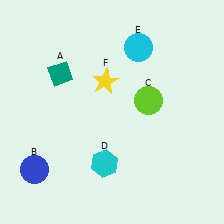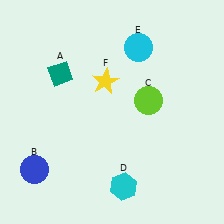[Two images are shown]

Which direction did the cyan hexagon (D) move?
The cyan hexagon (D) moved down.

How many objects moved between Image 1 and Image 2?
1 object moved between the two images.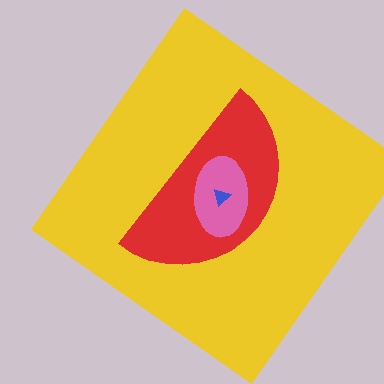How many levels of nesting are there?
4.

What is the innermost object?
The blue triangle.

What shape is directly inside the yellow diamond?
The red semicircle.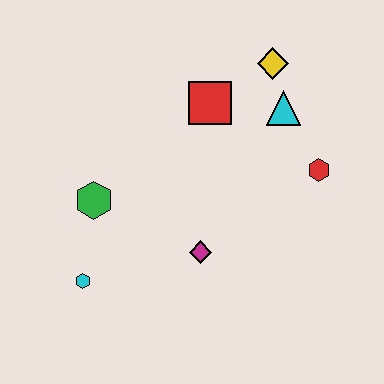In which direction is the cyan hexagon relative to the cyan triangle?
The cyan hexagon is to the left of the cyan triangle.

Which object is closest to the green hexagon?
The cyan hexagon is closest to the green hexagon.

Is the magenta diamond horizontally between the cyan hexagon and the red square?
Yes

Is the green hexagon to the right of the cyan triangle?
No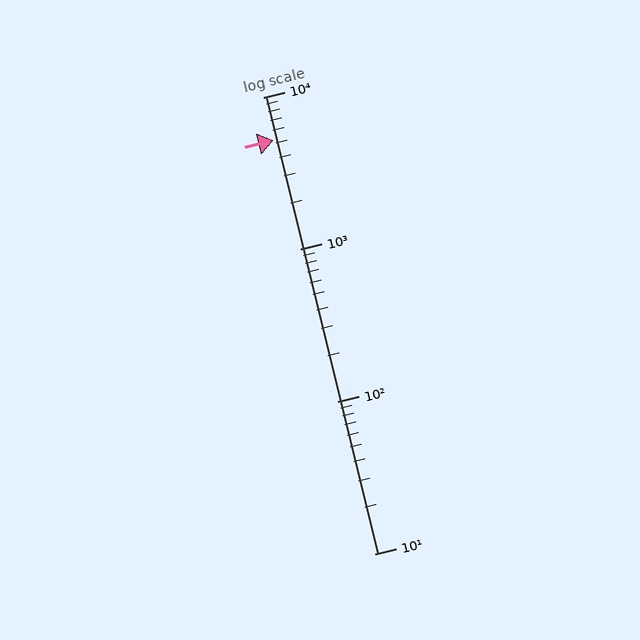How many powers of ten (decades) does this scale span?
The scale spans 3 decades, from 10 to 10000.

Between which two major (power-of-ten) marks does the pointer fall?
The pointer is between 1000 and 10000.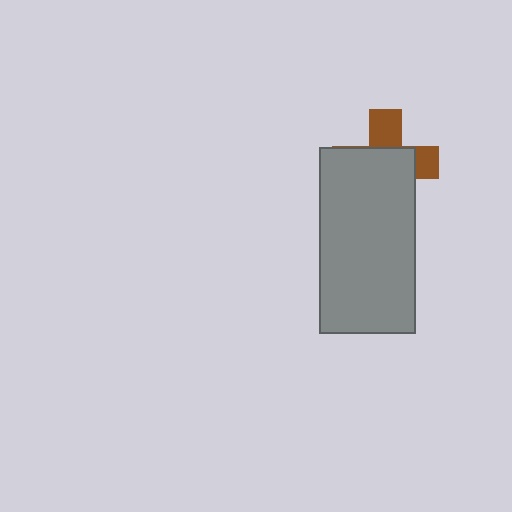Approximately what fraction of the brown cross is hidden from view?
Roughly 64% of the brown cross is hidden behind the gray rectangle.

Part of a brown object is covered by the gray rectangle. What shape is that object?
It is a cross.